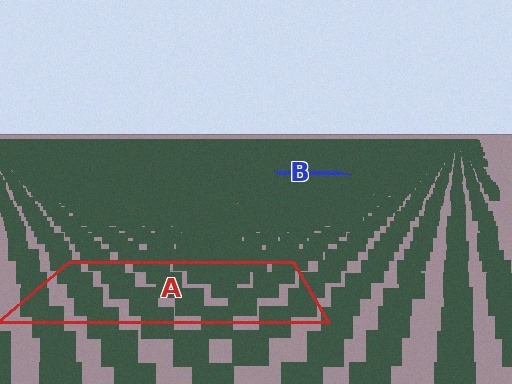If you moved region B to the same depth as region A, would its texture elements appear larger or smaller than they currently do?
They would appear larger. At a closer depth, the same texture elements are projected at a bigger on-screen size.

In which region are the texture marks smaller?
The texture marks are smaller in region B, because it is farther away.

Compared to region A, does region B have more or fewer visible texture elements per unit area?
Region B has more texture elements per unit area — they are packed more densely because it is farther away.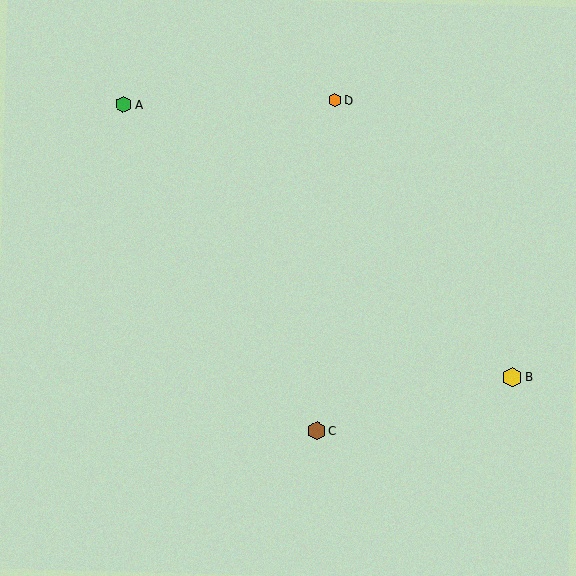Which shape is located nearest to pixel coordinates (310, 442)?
The brown hexagon (labeled C) at (317, 431) is nearest to that location.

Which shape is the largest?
The yellow hexagon (labeled B) is the largest.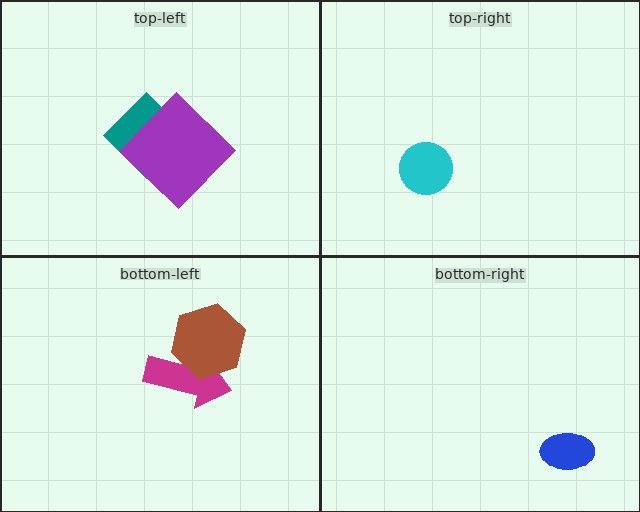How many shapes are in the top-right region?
1.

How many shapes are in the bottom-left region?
2.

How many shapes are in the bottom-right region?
1.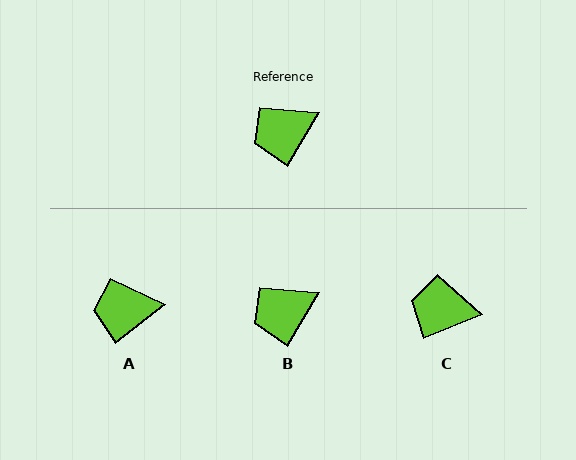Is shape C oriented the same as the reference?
No, it is off by about 37 degrees.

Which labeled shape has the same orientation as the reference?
B.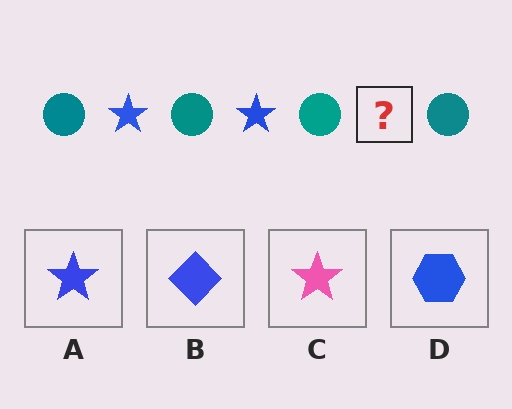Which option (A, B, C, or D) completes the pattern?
A.